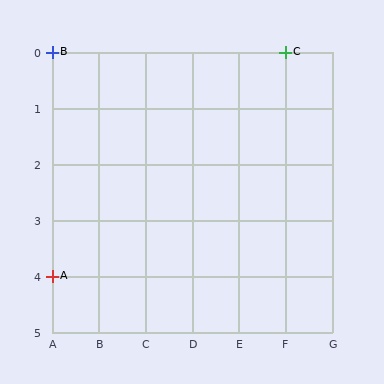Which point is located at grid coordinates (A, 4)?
Point A is at (A, 4).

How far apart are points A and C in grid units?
Points A and C are 5 columns and 4 rows apart (about 6.4 grid units diagonally).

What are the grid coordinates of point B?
Point B is at grid coordinates (A, 0).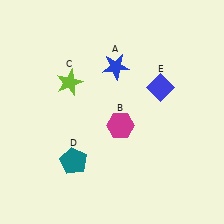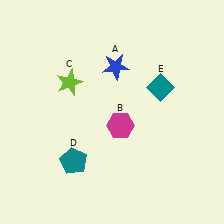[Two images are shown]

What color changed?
The diamond (E) changed from blue in Image 1 to teal in Image 2.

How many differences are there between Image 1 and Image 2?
There is 1 difference between the two images.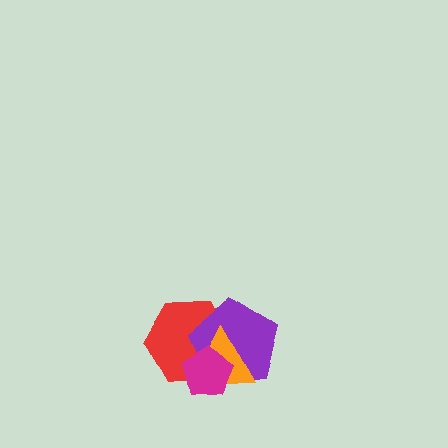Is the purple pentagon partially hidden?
Yes, it is partially covered by another shape.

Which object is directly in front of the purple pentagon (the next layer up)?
The orange triangle is directly in front of the purple pentagon.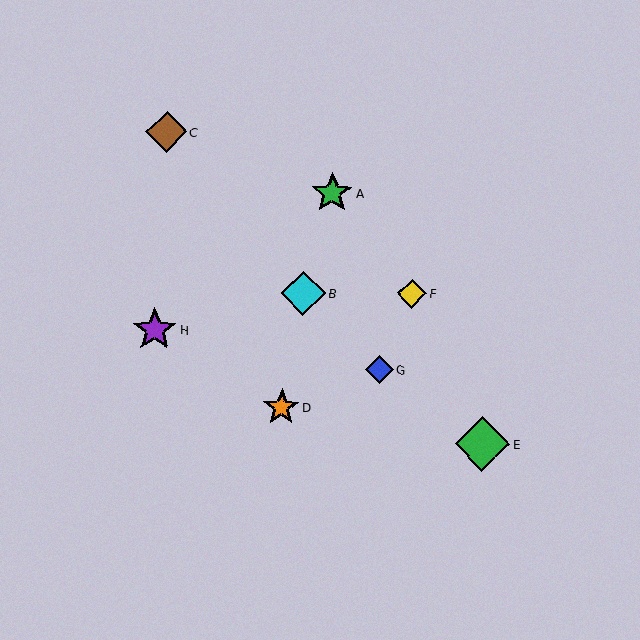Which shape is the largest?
The green diamond (labeled E) is the largest.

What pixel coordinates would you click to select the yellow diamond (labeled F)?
Click at (412, 293) to select the yellow diamond F.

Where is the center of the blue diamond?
The center of the blue diamond is at (380, 370).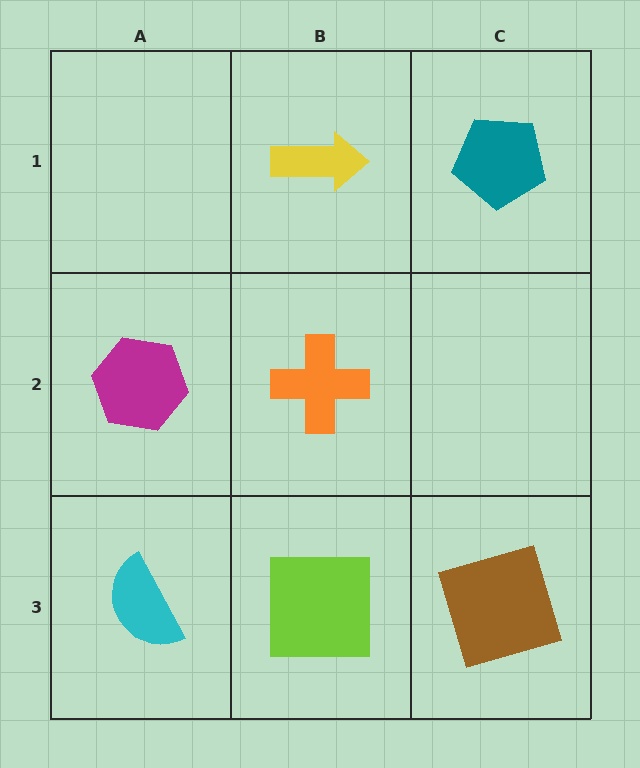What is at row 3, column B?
A lime square.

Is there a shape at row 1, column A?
No, that cell is empty.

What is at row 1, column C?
A teal pentagon.